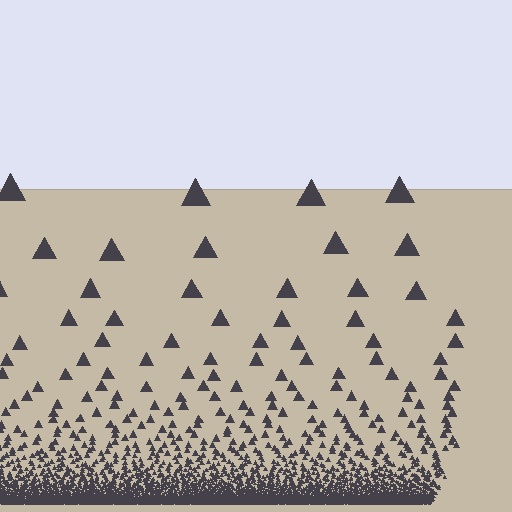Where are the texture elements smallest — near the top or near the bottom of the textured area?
Near the bottom.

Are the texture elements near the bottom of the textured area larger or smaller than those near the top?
Smaller. The gradient is inverted — elements near the bottom are smaller and denser.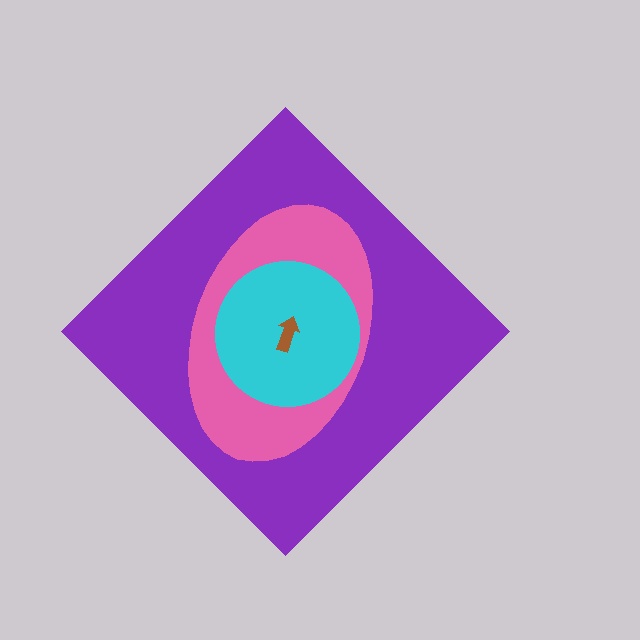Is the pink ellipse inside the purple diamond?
Yes.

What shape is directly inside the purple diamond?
The pink ellipse.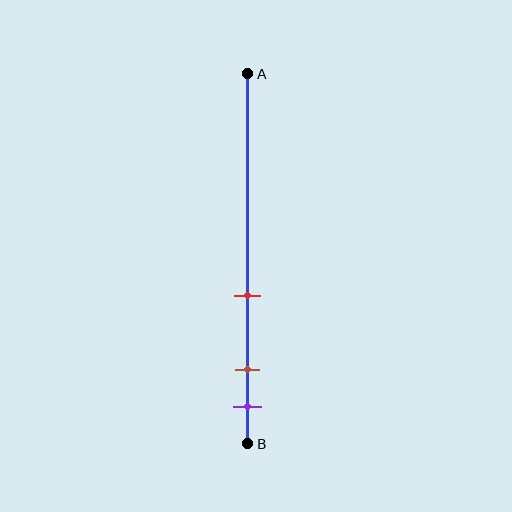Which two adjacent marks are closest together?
The brown and purple marks are the closest adjacent pair.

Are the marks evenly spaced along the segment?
No, the marks are not evenly spaced.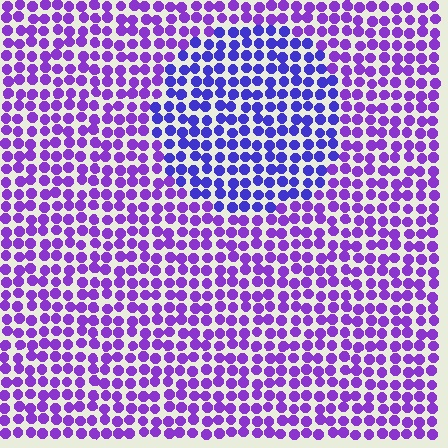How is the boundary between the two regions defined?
The boundary is defined purely by a slight shift in hue (about 30 degrees). Spacing, size, and orientation are identical on both sides.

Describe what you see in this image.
The image is filled with small purple elements in a uniform arrangement. A circle-shaped region is visible where the elements are tinted to a slightly different hue, forming a subtle color boundary.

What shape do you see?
I see a circle.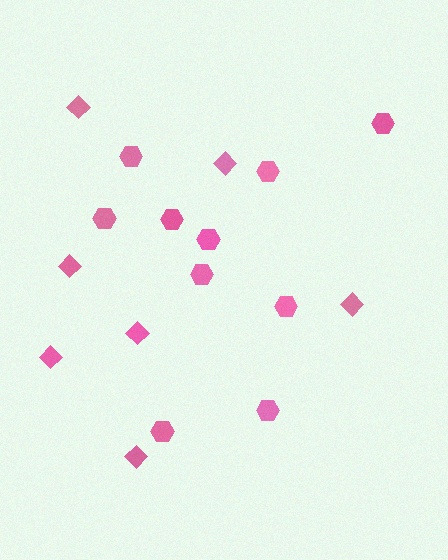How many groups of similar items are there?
There are 2 groups: one group of diamonds (7) and one group of hexagons (10).